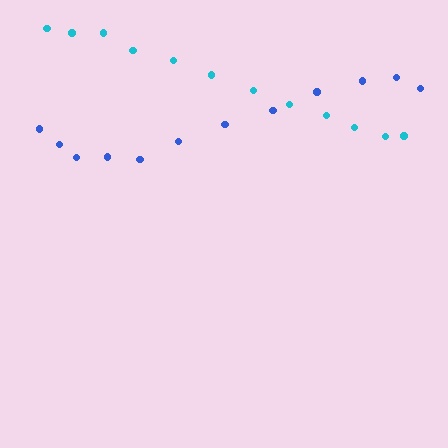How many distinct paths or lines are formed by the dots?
There are 2 distinct paths.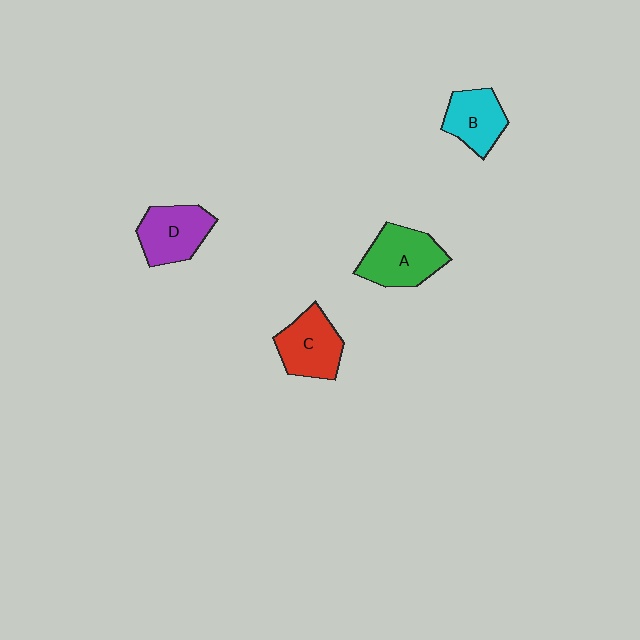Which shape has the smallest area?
Shape B (cyan).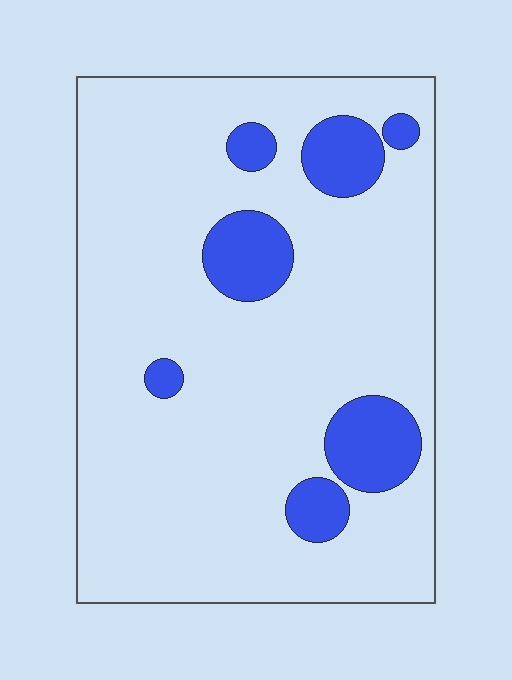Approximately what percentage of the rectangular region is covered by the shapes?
Approximately 15%.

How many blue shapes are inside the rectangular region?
7.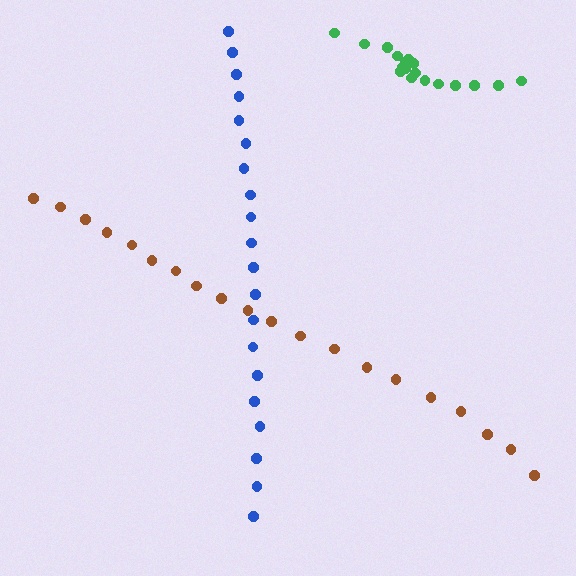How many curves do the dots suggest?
There are 3 distinct paths.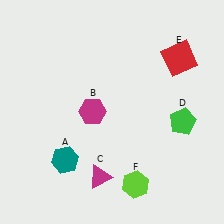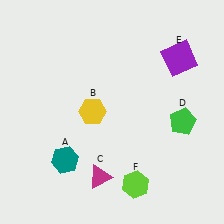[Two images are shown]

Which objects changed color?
B changed from magenta to yellow. E changed from red to purple.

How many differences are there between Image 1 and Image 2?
There are 2 differences between the two images.